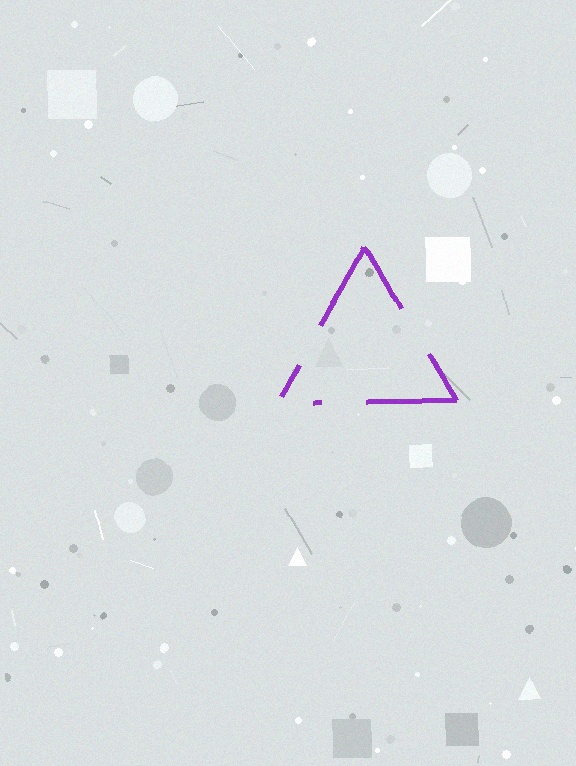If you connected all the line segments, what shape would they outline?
They would outline a triangle.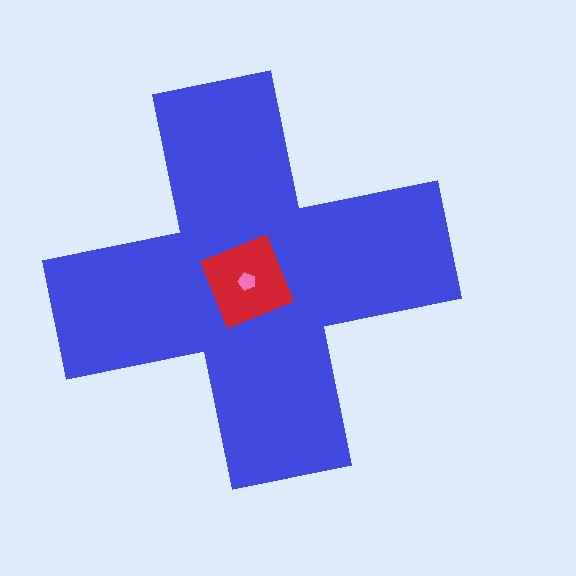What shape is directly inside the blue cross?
The red square.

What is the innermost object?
The pink pentagon.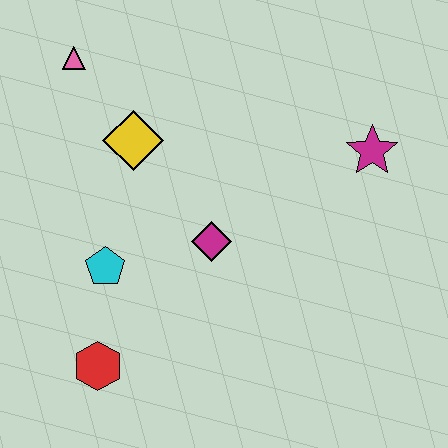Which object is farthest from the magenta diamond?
The pink triangle is farthest from the magenta diamond.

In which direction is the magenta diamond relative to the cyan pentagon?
The magenta diamond is to the right of the cyan pentagon.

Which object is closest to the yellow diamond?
The pink triangle is closest to the yellow diamond.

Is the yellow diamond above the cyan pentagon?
Yes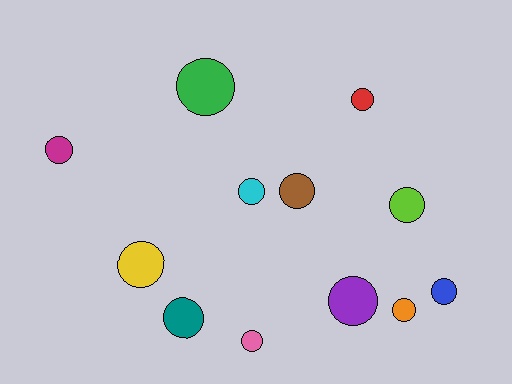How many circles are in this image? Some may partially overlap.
There are 12 circles.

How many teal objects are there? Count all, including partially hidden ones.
There is 1 teal object.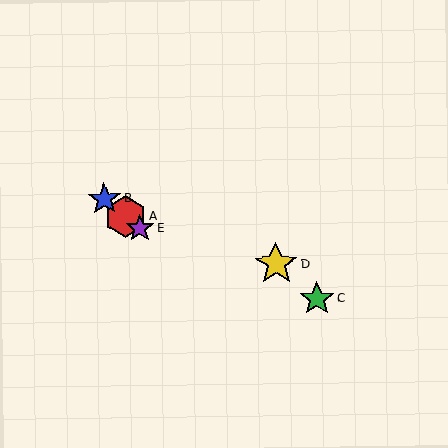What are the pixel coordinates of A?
Object A is at (126, 217).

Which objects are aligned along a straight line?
Objects A, B, E are aligned along a straight line.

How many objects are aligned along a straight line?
3 objects (A, B, E) are aligned along a straight line.